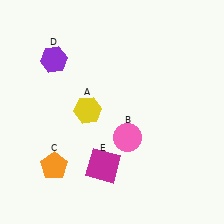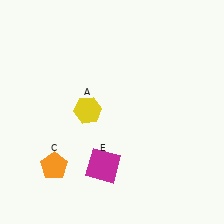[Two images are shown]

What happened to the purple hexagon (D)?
The purple hexagon (D) was removed in Image 2. It was in the top-left area of Image 1.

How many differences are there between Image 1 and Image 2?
There are 2 differences between the two images.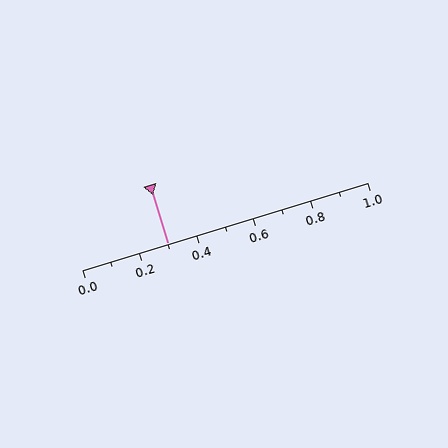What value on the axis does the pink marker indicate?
The marker indicates approximately 0.3.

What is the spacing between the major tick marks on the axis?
The major ticks are spaced 0.2 apart.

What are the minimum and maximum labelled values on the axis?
The axis runs from 0.0 to 1.0.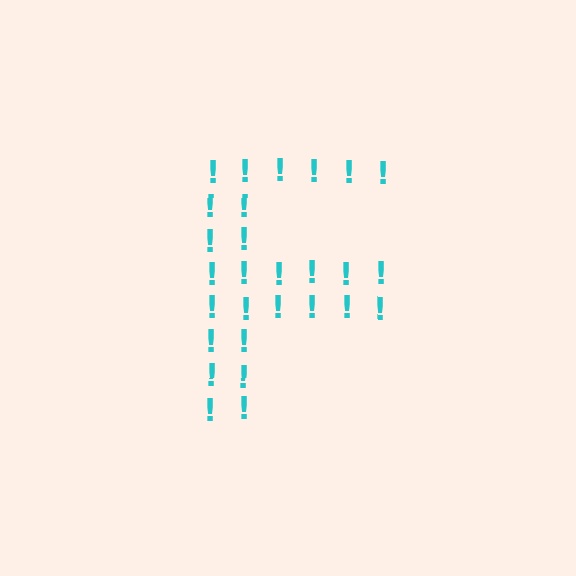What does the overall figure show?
The overall figure shows the letter F.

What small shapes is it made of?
It is made of small exclamation marks.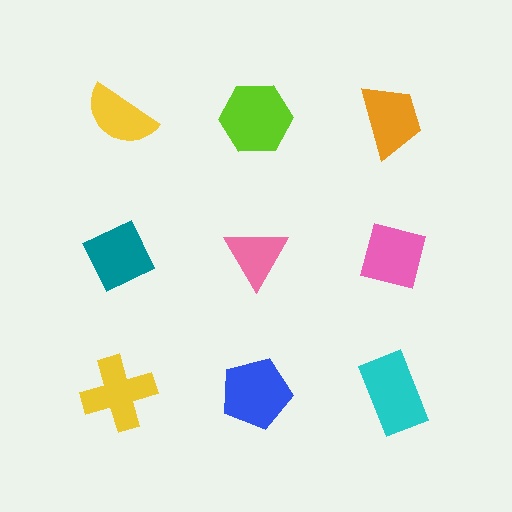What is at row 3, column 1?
A yellow cross.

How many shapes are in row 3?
3 shapes.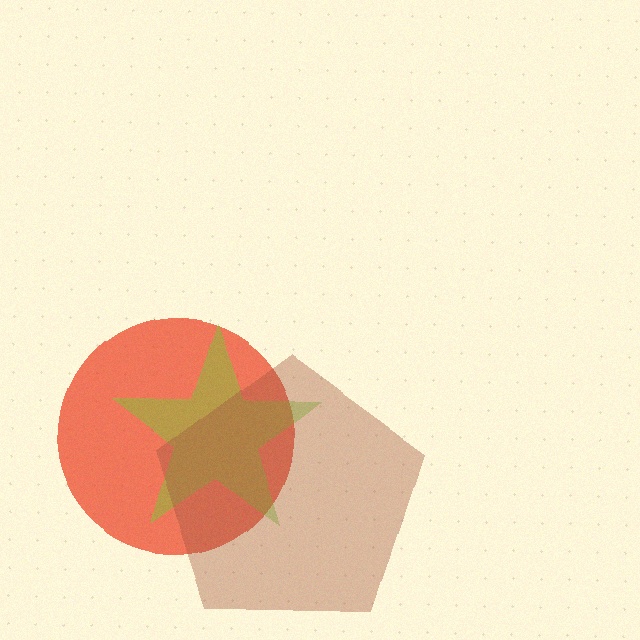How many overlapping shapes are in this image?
There are 3 overlapping shapes in the image.